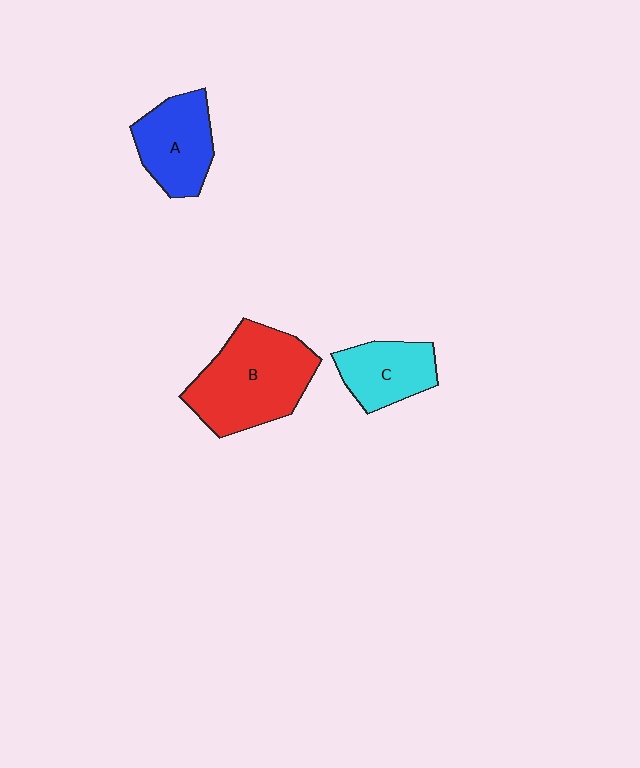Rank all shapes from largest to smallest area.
From largest to smallest: B (red), A (blue), C (cyan).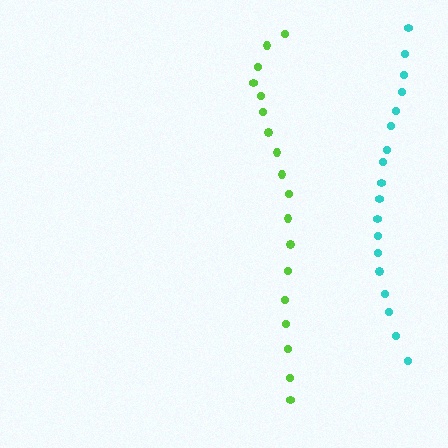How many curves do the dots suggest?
There are 2 distinct paths.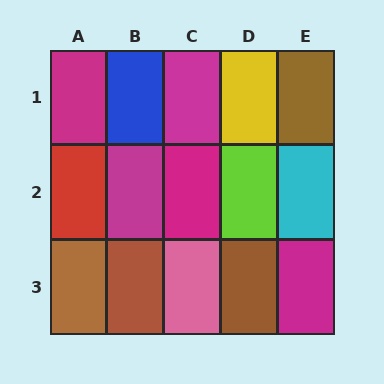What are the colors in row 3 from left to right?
Brown, brown, pink, brown, magenta.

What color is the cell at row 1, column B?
Blue.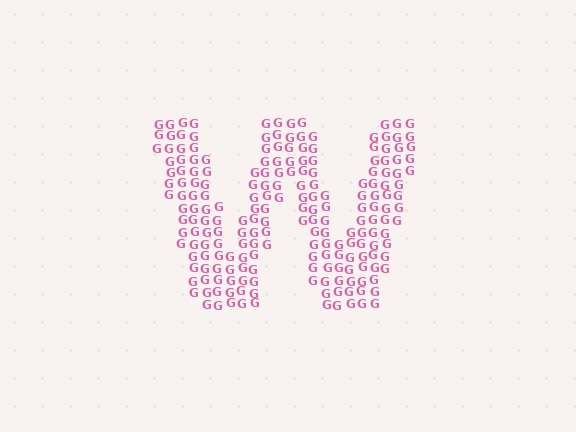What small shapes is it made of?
It is made of small letter G's.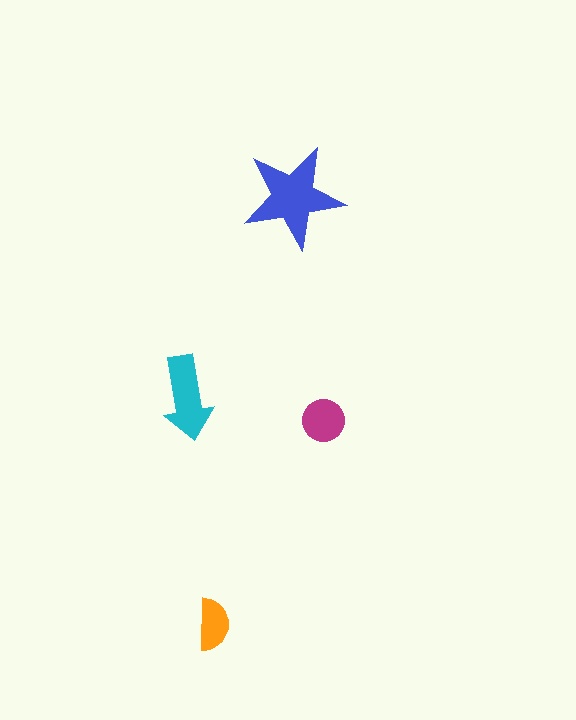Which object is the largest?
The blue star.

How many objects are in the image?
There are 4 objects in the image.